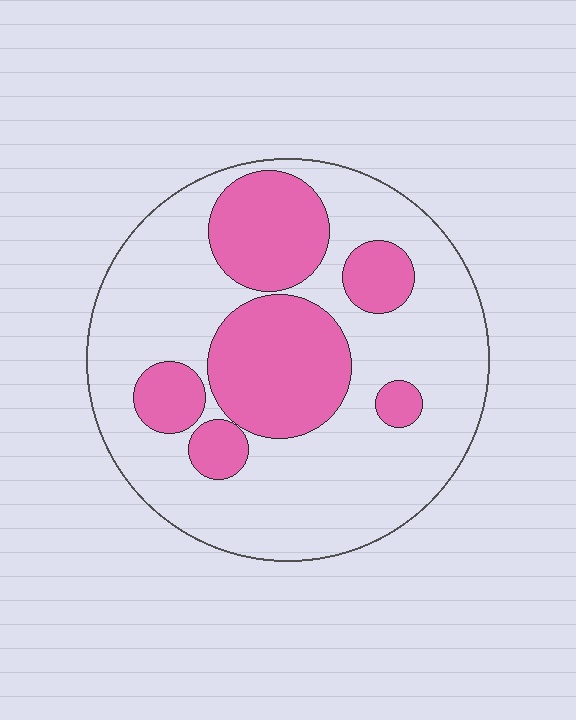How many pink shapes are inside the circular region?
6.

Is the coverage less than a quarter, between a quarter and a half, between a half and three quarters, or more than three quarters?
Between a quarter and a half.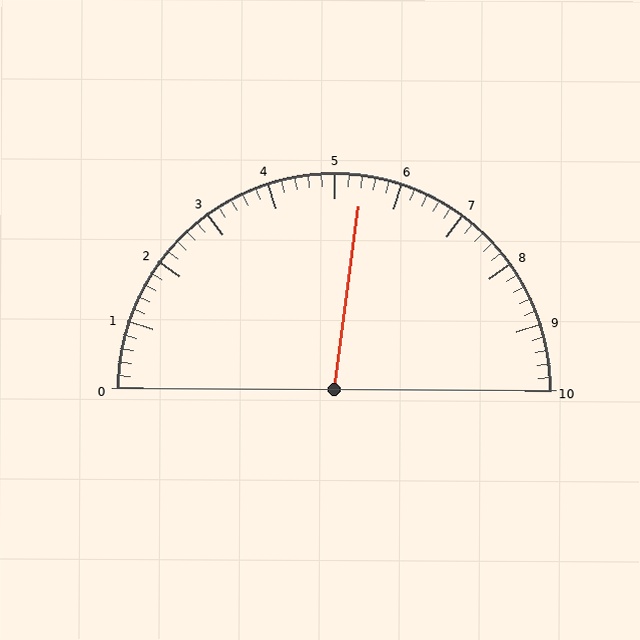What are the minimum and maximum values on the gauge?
The gauge ranges from 0 to 10.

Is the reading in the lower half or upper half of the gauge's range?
The reading is in the upper half of the range (0 to 10).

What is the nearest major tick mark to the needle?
The nearest major tick mark is 5.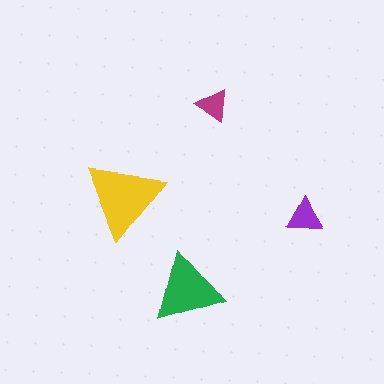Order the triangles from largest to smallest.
the yellow one, the green one, the purple one, the magenta one.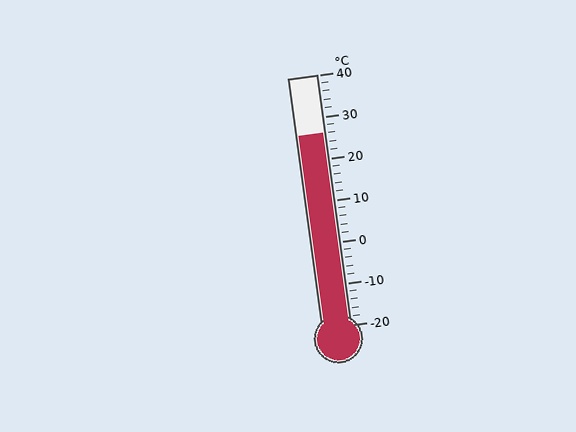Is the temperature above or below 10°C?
The temperature is above 10°C.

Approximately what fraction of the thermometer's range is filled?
The thermometer is filled to approximately 75% of its range.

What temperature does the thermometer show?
The thermometer shows approximately 26°C.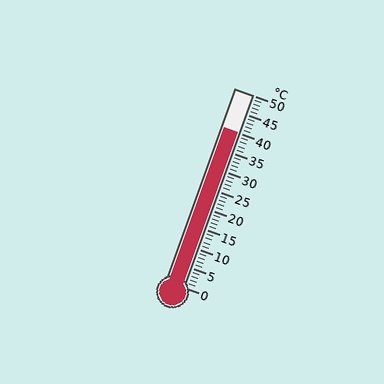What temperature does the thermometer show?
The thermometer shows approximately 40°C.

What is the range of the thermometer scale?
The thermometer scale ranges from 0°C to 50°C.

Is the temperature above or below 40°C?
The temperature is at 40°C.